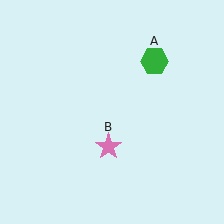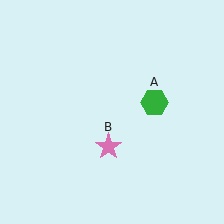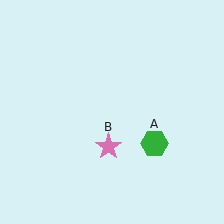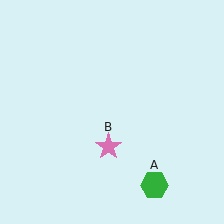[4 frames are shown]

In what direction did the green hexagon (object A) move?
The green hexagon (object A) moved down.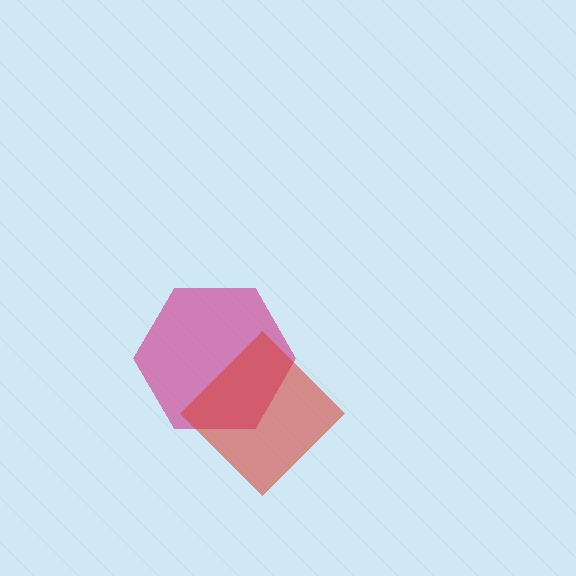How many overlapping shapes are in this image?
There are 2 overlapping shapes in the image.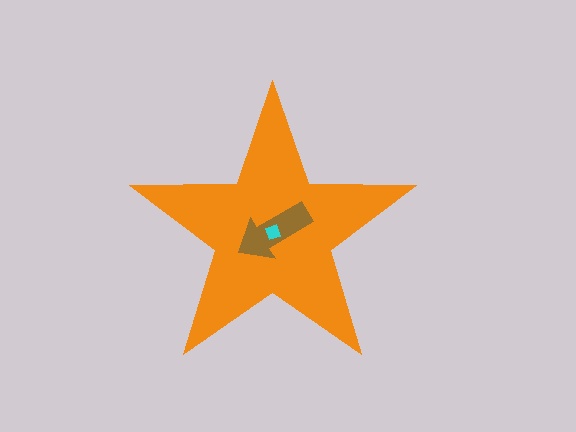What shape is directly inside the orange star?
The brown arrow.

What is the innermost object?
The cyan diamond.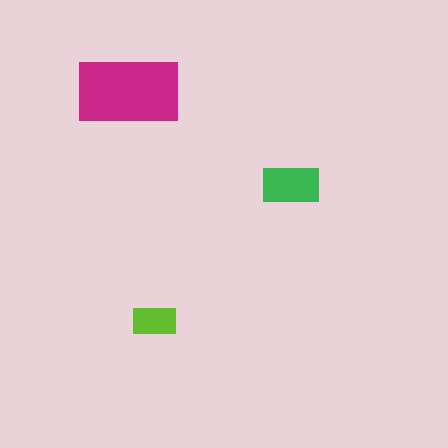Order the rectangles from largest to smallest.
the magenta one, the green one, the lime one.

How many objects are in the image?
There are 3 objects in the image.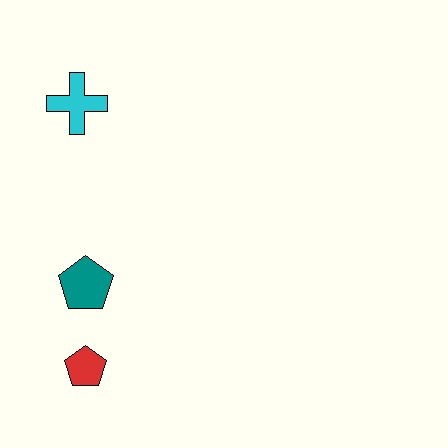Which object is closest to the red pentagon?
The teal pentagon is closest to the red pentagon.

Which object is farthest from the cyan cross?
The red pentagon is farthest from the cyan cross.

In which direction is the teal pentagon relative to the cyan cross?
The teal pentagon is below the cyan cross.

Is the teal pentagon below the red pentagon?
No